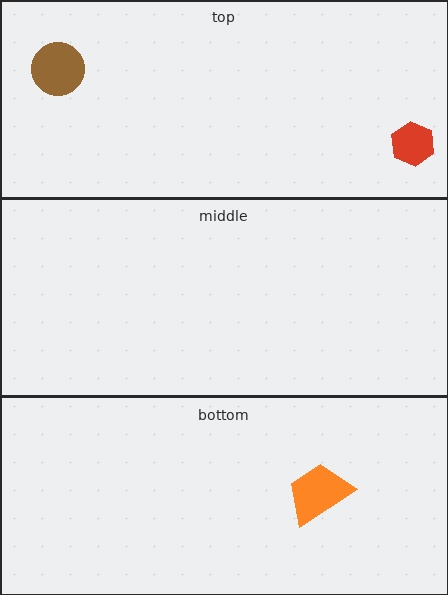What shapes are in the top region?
The red hexagon, the brown circle.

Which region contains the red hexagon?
The top region.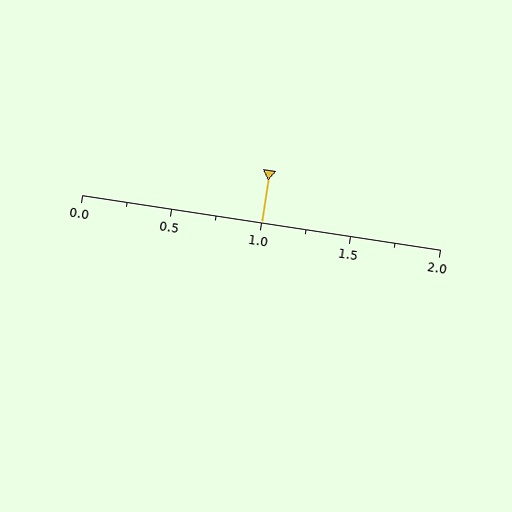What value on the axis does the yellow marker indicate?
The marker indicates approximately 1.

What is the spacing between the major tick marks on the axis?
The major ticks are spaced 0.5 apart.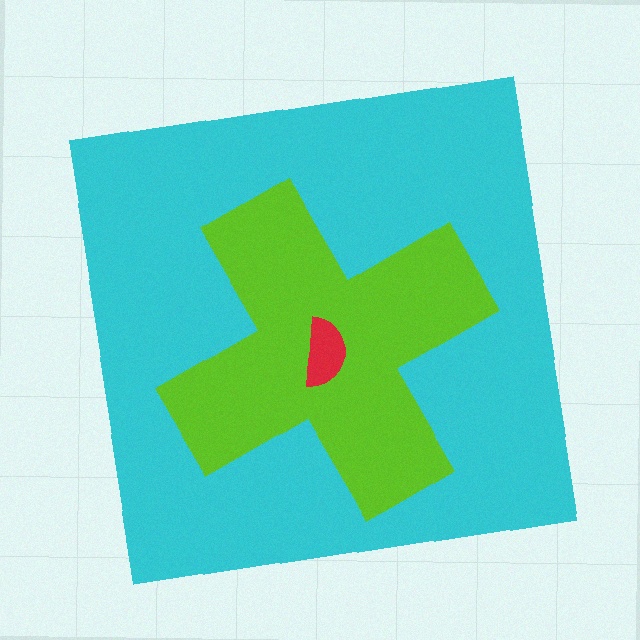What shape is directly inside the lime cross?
The red semicircle.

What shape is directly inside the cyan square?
The lime cross.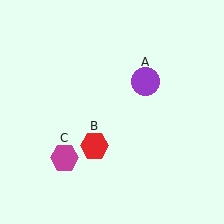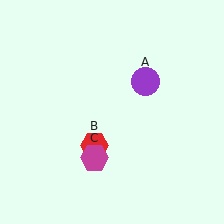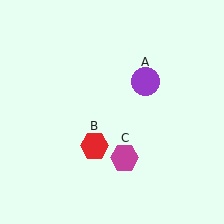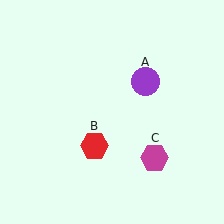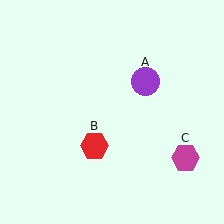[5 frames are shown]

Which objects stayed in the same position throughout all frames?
Purple circle (object A) and red hexagon (object B) remained stationary.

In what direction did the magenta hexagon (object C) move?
The magenta hexagon (object C) moved right.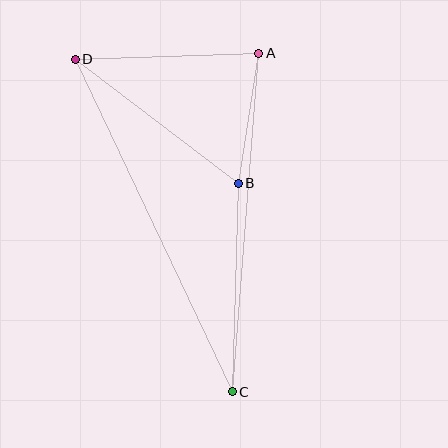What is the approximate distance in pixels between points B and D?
The distance between B and D is approximately 205 pixels.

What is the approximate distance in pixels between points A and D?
The distance between A and D is approximately 184 pixels.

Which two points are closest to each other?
Points A and B are closest to each other.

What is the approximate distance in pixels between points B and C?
The distance between B and C is approximately 209 pixels.